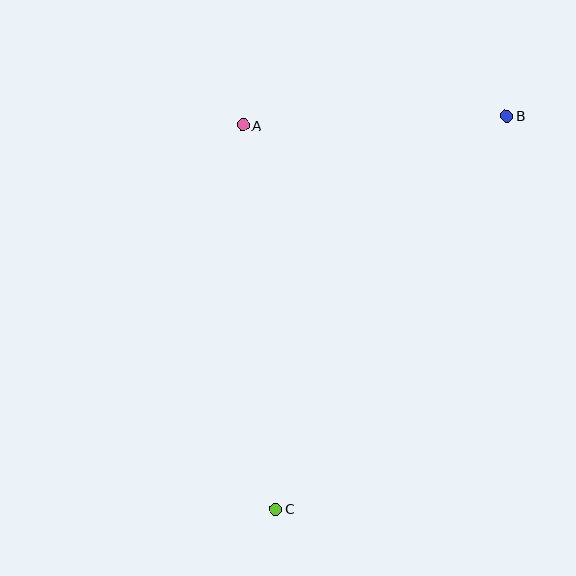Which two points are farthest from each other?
Points B and C are farthest from each other.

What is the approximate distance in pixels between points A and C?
The distance between A and C is approximately 385 pixels.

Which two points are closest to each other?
Points A and B are closest to each other.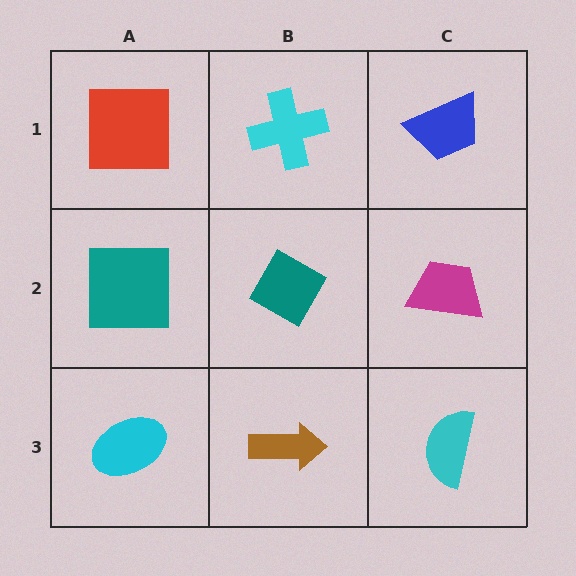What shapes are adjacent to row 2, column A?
A red square (row 1, column A), a cyan ellipse (row 3, column A), a teal diamond (row 2, column B).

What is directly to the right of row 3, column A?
A brown arrow.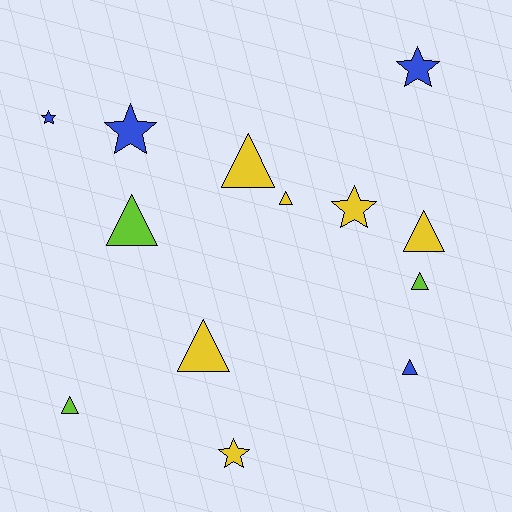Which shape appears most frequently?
Triangle, with 8 objects.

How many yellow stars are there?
There are 2 yellow stars.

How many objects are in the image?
There are 13 objects.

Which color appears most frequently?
Yellow, with 6 objects.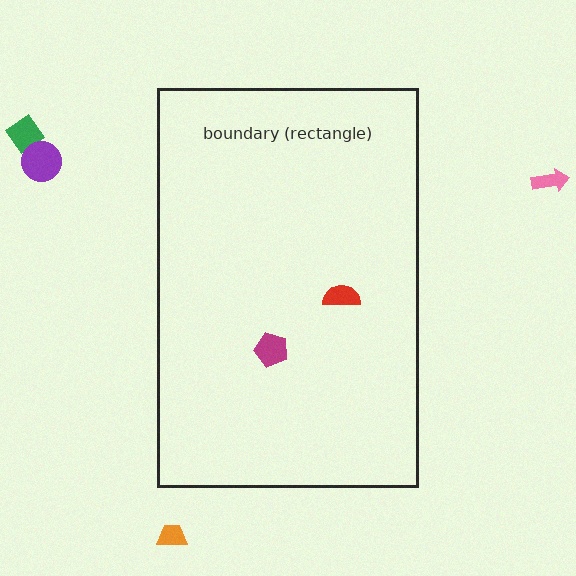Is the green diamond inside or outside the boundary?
Outside.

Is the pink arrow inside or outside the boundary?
Outside.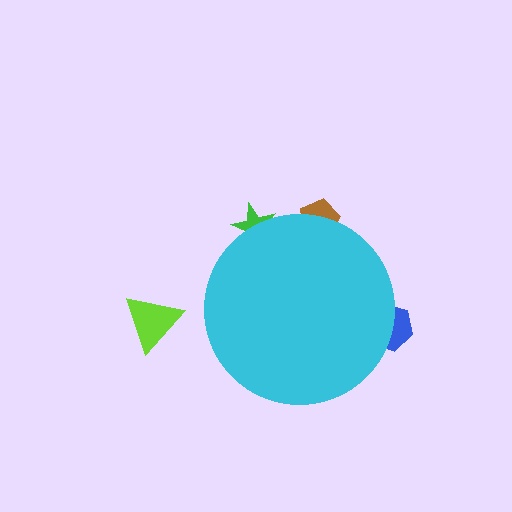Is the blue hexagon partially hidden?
Yes, the blue hexagon is partially hidden behind the cyan circle.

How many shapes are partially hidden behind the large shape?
3 shapes are partially hidden.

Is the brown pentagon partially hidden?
Yes, the brown pentagon is partially hidden behind the cyan circle.